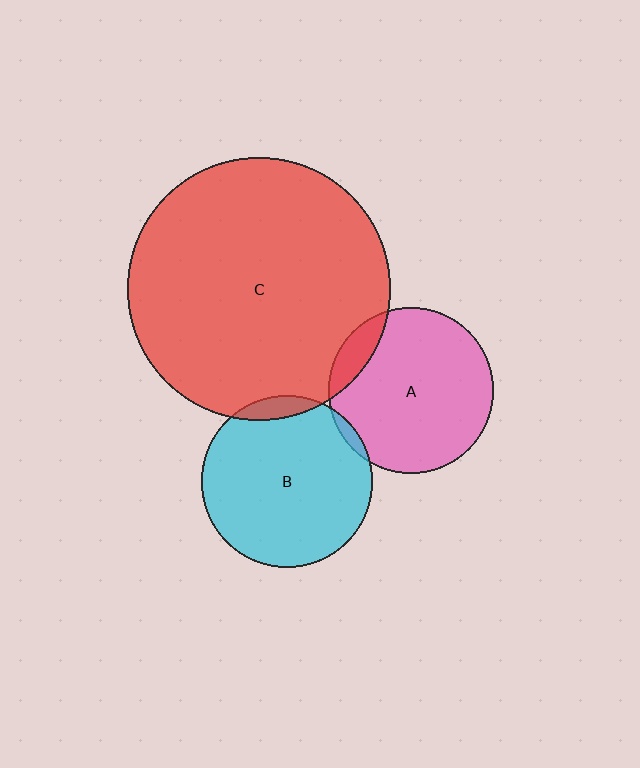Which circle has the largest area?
Circle C (red).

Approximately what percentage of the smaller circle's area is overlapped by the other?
Approximately 5%.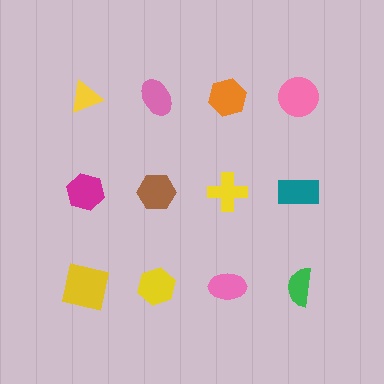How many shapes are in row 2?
4 shapes.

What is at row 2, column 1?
A magenta hexagon.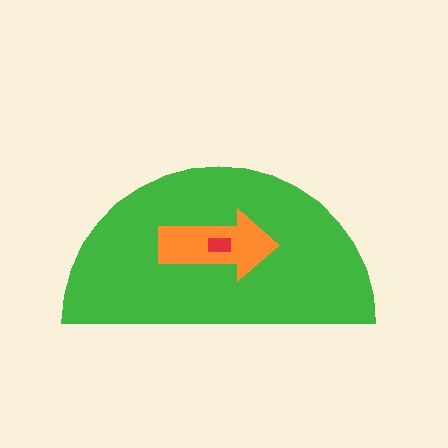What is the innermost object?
The red rectangle.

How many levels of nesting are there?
3.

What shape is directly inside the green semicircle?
The orange arrow.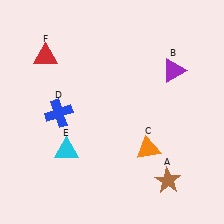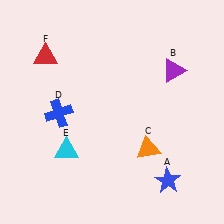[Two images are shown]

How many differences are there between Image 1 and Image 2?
There is 1 difference between the two images.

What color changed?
The star (A) changed from brown in Image 1 to blue in Image 2.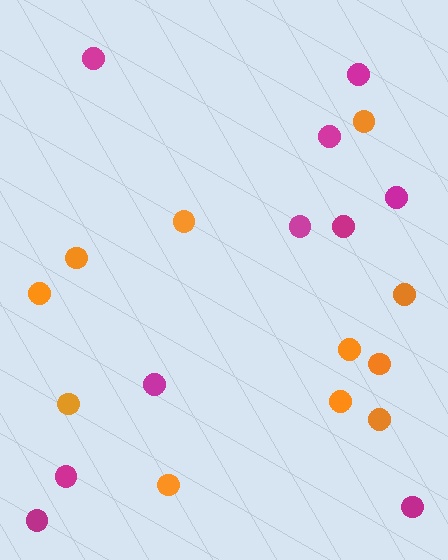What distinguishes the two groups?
There are 2 groups: one group of magenta circles (10) and one group of orange circles (11).